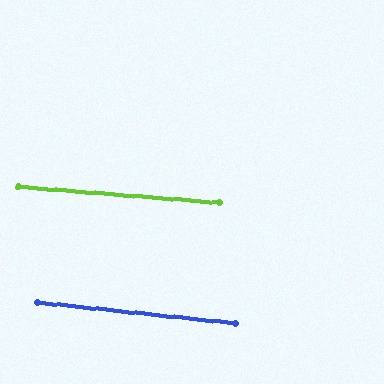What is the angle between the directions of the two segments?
Approximately 1 degree.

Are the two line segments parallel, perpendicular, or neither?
Parallel — their directions differ by only 1.3°.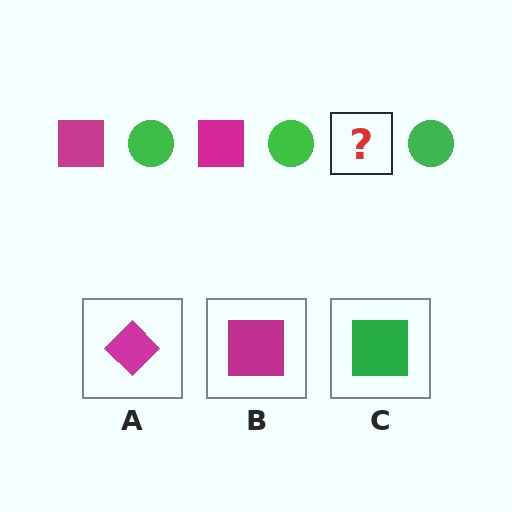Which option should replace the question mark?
Option B.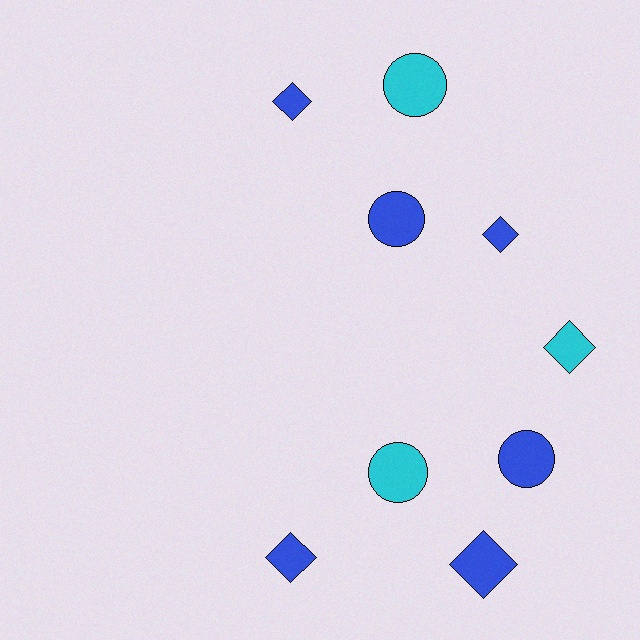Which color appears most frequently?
Blue, with 6 objects.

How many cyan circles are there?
There are 2 cyan circles.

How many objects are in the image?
There are 9 objects.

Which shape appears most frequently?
Diamond, with 5 objects.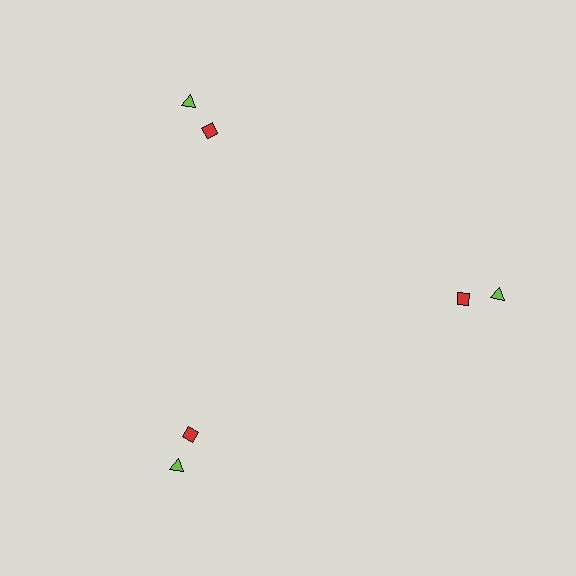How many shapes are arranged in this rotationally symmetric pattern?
There are 6 shapes, arranged in 3 groups of 2.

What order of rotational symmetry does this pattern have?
This pattern has 3-fold rotational symmetry.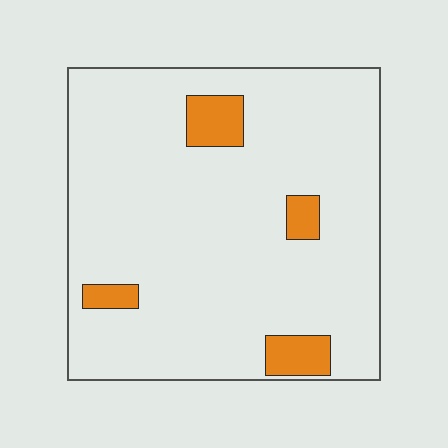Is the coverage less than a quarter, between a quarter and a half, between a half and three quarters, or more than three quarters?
Less than a quarter.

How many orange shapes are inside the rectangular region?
4.